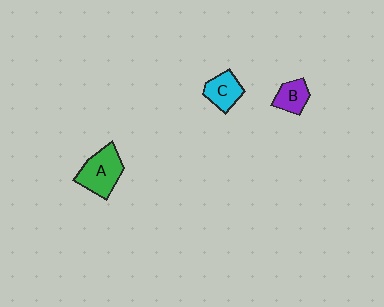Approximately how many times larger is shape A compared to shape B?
Approximately 1.7 times.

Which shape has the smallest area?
Shape B (purple).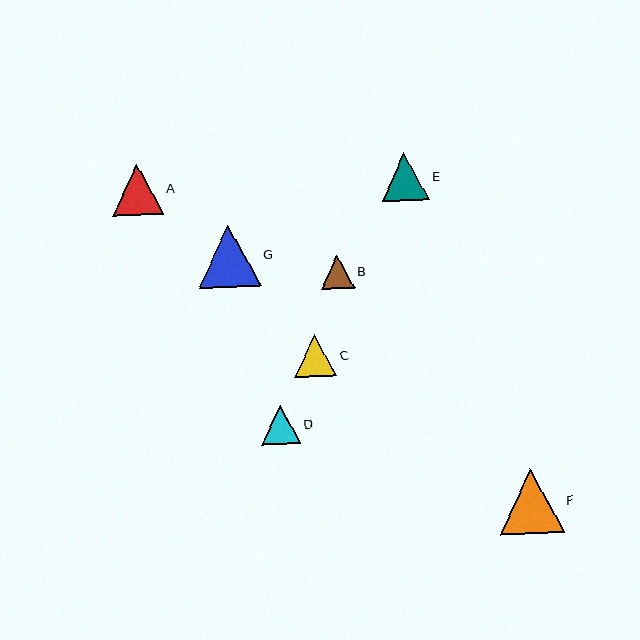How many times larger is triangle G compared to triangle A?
Triangle G is approximately 1.2 times the size of triangle A.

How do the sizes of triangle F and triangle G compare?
Triangle F and triangle G are approximately the same size.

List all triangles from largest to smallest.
From largest to smallest: F, G, A, E, C, D, B.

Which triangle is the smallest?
Triangle B is the smallest with a size of approximately 34 pixels.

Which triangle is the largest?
Triangle F is the largest with a size of approximately 64 pixels.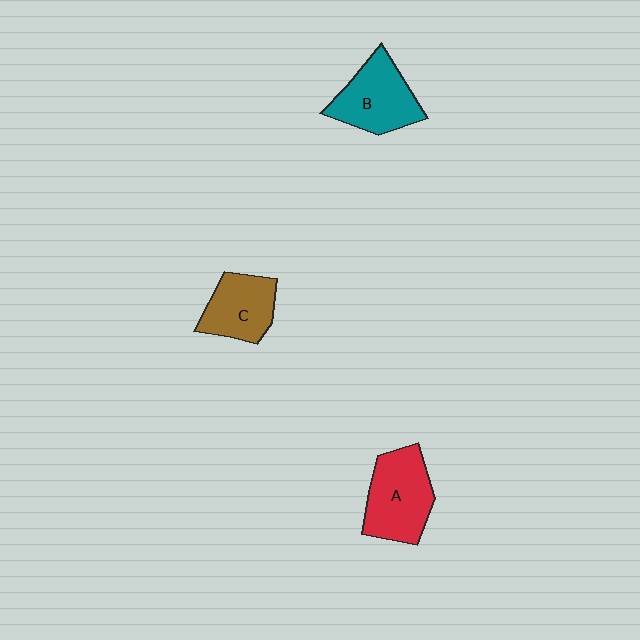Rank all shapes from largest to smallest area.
From largest to smallest: A (red), B (teal), C (brown).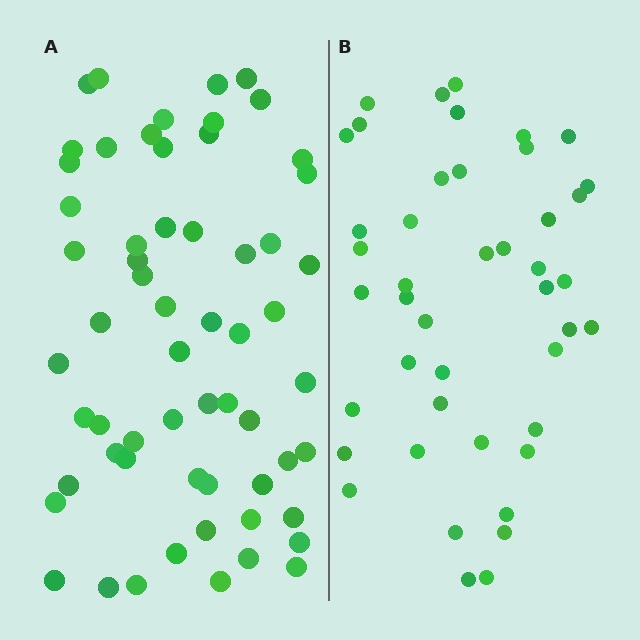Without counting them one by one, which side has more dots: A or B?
Region A (the left region) has more dots.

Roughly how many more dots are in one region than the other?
Region A has approximately 15 more dots than region B.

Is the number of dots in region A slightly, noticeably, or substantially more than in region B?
Region A has noticeably more, but not dramatically so. The ratio is roughly 1.4 to 1.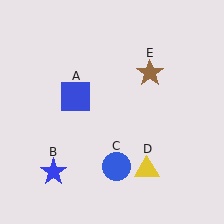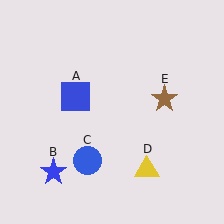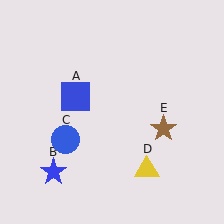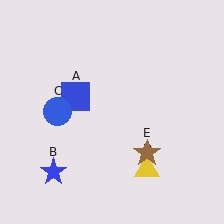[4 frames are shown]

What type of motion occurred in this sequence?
The blue circle (object C), brown star (object E) rotated clockwise around the center of the scene.